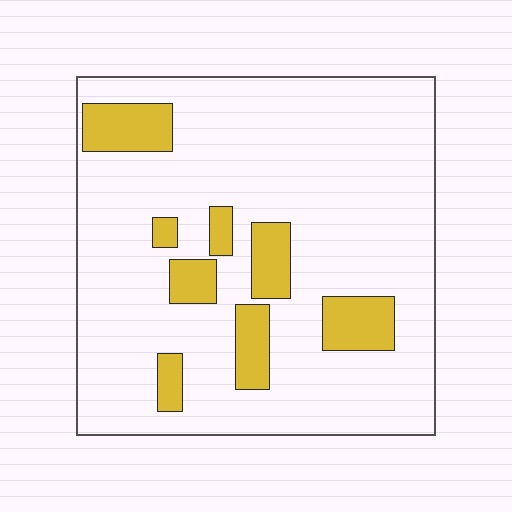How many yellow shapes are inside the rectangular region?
8.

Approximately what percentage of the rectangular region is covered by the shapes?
Approximately 15%.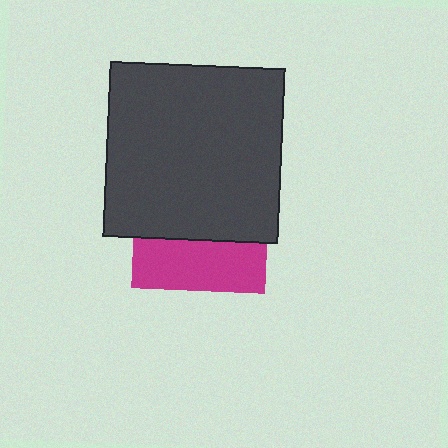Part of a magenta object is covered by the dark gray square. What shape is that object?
It is a square.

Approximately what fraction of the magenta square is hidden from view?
Roughly 63% of the magenta square is hidden behind the dark gray square.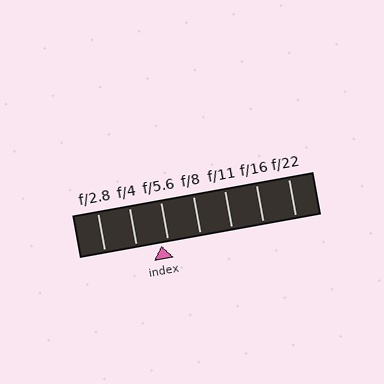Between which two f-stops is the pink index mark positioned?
The index mark is between f/4 and f/5.6.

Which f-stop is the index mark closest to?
The index mark is closest to f/5.6.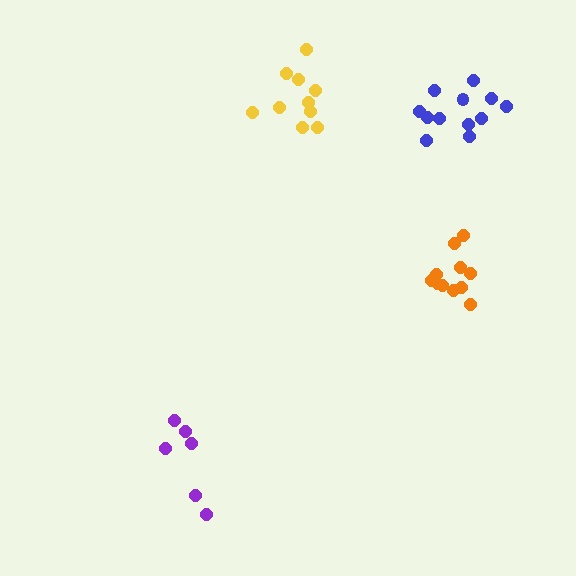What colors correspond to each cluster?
The clusters are colored: blue, purple, orange, yellow.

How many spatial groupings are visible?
There are 4 spatial groupings.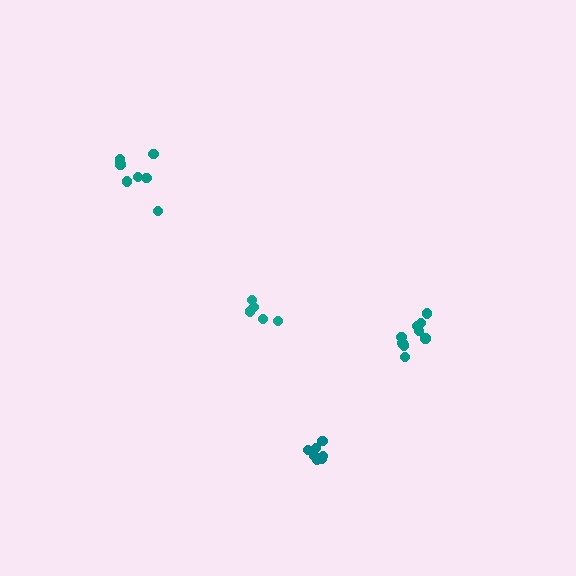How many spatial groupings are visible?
There are 4 spatial groupings.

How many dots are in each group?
Group 1: 11 dots, Group 2: 5 dots, Group 3: 9 dots, Group 4: 7 dots (32 total).